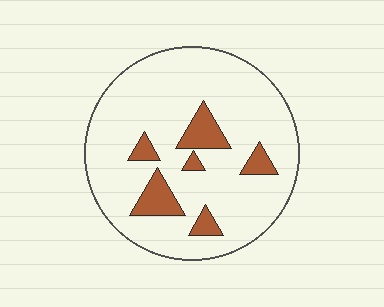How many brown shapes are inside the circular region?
6.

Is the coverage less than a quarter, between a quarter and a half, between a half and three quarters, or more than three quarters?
Less than a quarter.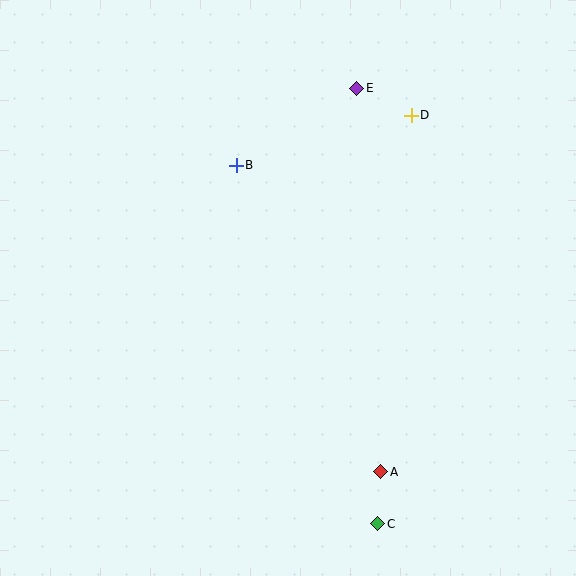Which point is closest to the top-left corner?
Point B is closest to the top-left corner.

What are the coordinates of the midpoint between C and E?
The midpoint between C and E is at (367, 306).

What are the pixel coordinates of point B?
Point B is at (236, 165).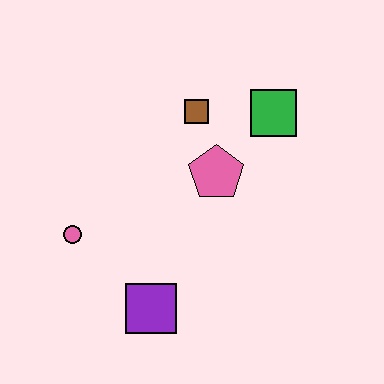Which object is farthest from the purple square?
The green square is farthest from the purple square.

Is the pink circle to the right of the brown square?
No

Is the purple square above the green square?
No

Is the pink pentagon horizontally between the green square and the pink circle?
Yes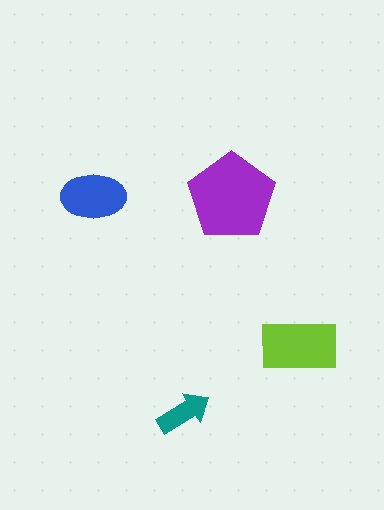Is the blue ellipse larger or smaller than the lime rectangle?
Smaller.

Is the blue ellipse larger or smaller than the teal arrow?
Larger.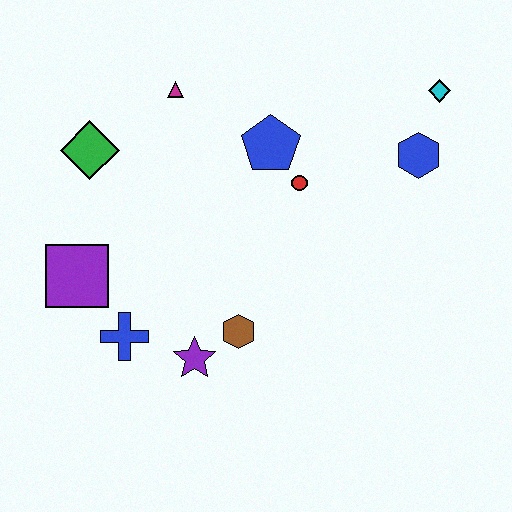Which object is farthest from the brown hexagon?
The cyan diamond is farthest from the brown hexagon.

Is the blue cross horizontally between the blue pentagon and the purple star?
No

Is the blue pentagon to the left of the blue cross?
No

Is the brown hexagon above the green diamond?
No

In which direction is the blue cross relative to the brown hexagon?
The blue cross is to the left of the brown hexagon.